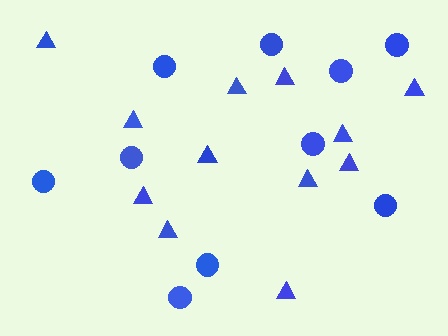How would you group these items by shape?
There are 2 groups: one group of triangles (12) and one group of circles (10).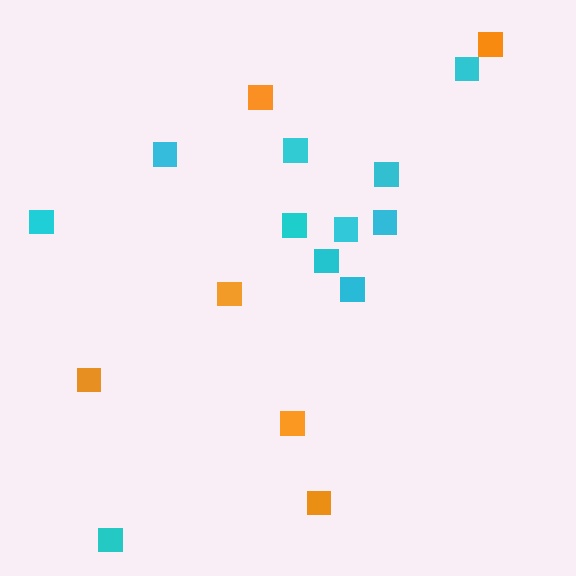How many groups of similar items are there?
There are 2 groups: one group of orange squares (6) and one group of cyan squares (11).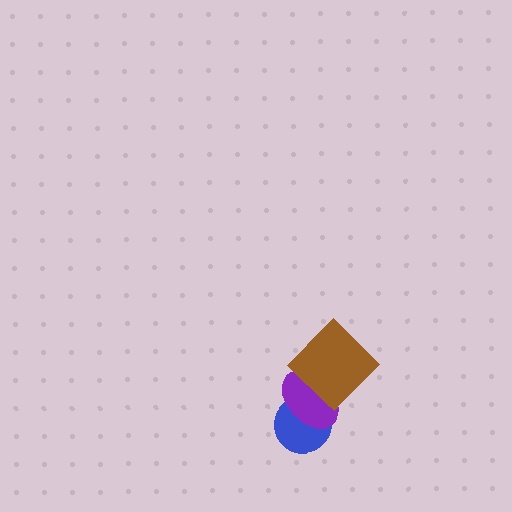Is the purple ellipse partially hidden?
Yes, it is partially covered by another shape.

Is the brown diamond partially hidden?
No, no other shape covers it.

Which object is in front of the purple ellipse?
The brown diamond is in front of the purple ellipse.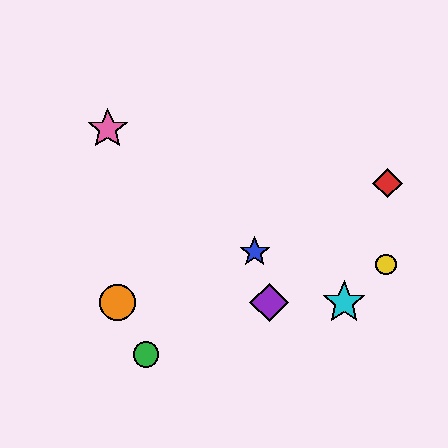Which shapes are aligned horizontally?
The purple diamond, the orange circle, the cyan star are aligned horizontally.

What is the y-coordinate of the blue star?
The blue star is at y≈252.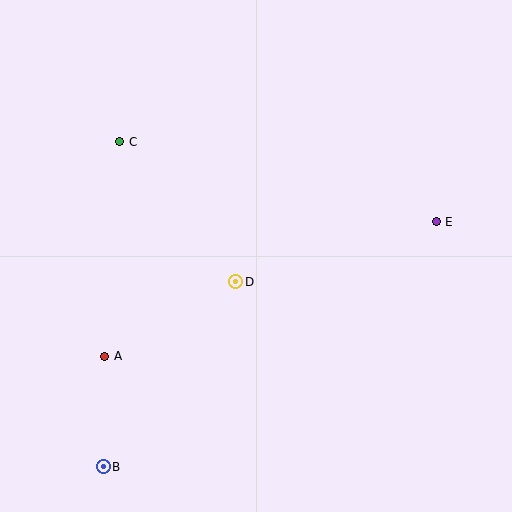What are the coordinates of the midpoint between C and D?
The midpoint between C and D is at (178, 212).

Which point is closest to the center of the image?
Point D at (236, 282) is closest to the center.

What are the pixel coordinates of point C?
Point C is at (120, 142).